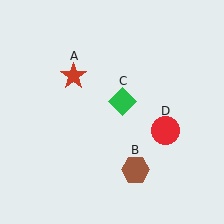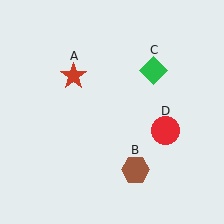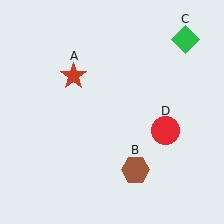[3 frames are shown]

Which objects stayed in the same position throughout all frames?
Red star (object A) and brown hexagon (object B) and red circle (object D) remained stationary.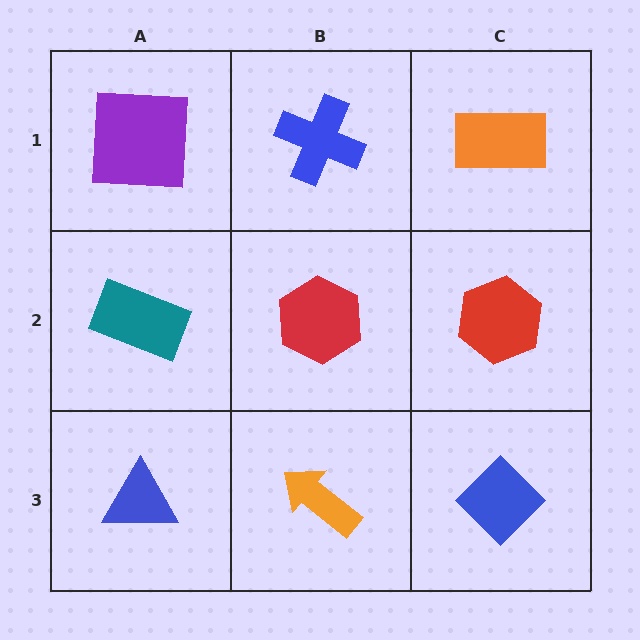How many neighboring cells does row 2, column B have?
4.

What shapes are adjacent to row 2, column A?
A purple square (row 1, column A), a blue triangle (row 3, column A), a red hexagon (row 2, column B).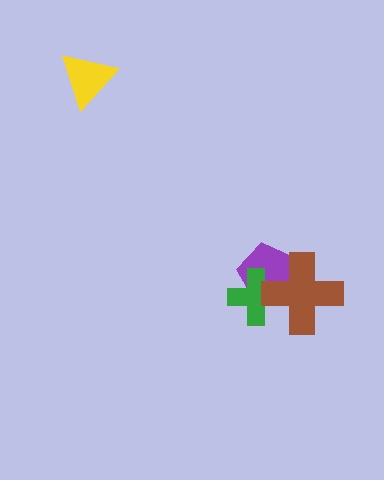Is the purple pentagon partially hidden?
Yes, it is partially covered by another shape.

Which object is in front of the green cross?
The brown cross is in front of the green cross.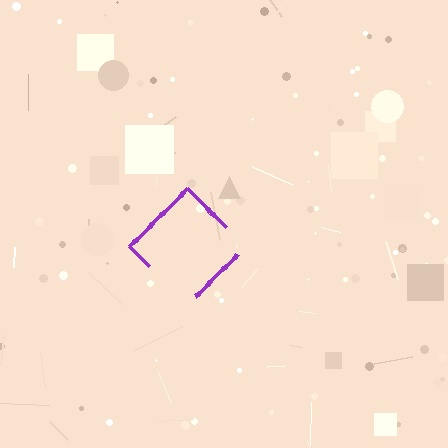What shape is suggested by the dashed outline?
The dashed outline suggests a diamond.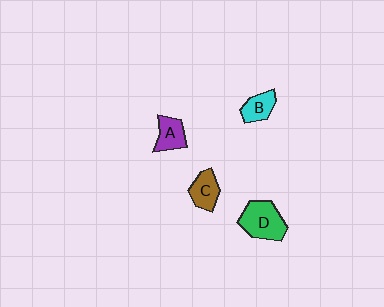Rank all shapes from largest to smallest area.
From largest to smallest: D (green), C (brown), A (purple), B (cyan).